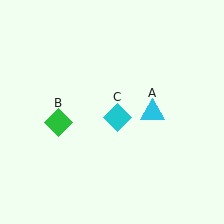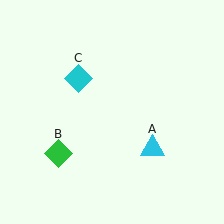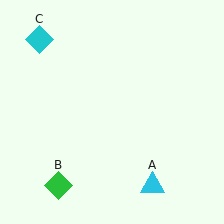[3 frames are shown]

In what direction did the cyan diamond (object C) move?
The cyan diamond (object C) moved up and to the left.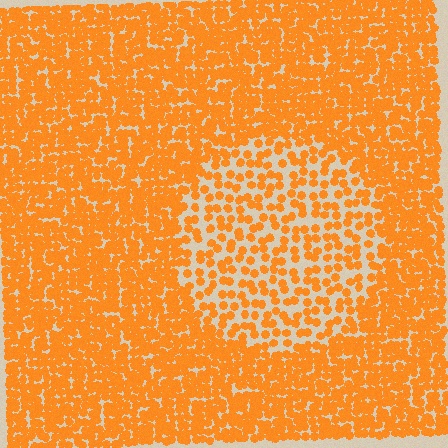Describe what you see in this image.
The image contains small orange elements arranged at two different densities. A circle-shaped region is visible where the elements are less densely packed than the surrounding area.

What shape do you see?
I see a circle.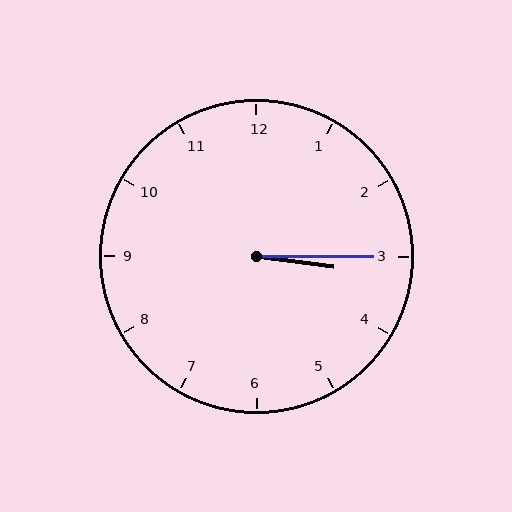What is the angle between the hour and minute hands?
Approximately 8 degrees.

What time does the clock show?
3:15.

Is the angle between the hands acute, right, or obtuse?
It is acute.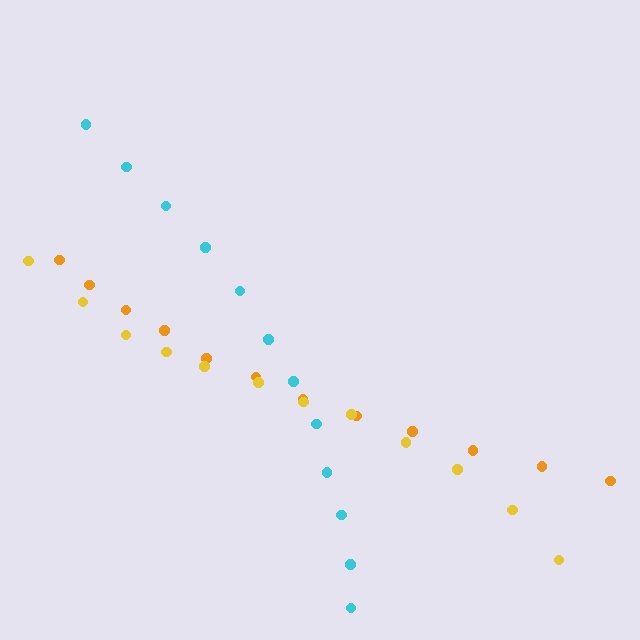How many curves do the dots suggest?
There are 3 distinct paths.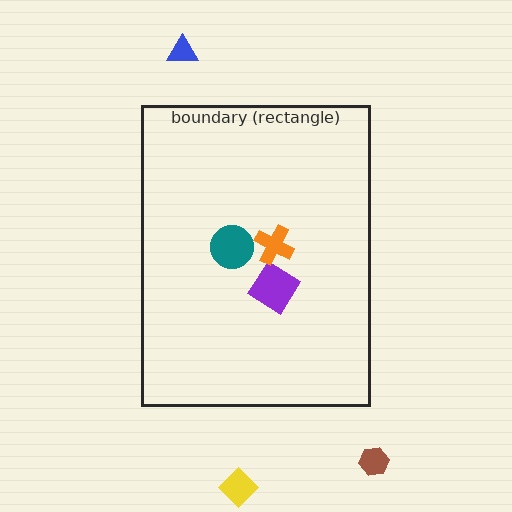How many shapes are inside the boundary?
3 inside, 3 outside.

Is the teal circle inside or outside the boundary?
Inside.